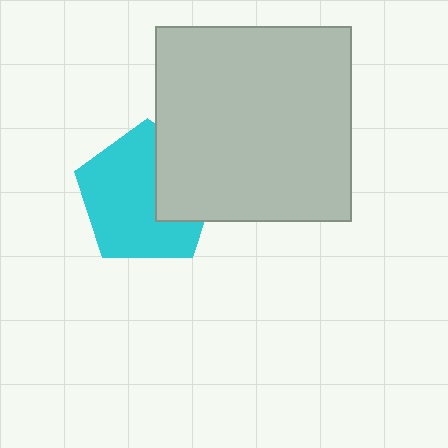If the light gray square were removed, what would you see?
You would see the complete cyan pentagon.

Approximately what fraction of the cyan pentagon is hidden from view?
Roughly 31% of the cyan pentagon is hidden behind the light gray square.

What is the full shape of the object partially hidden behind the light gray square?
The partially hidden object is a cyan pentagon.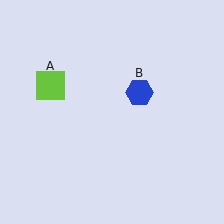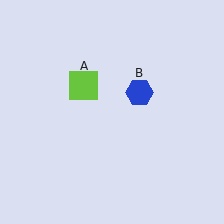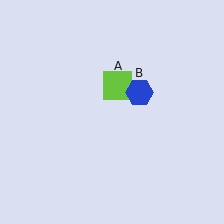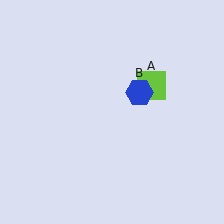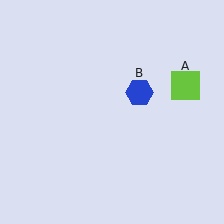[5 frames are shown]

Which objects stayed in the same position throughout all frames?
Blue hexagon (object B) remained stationary.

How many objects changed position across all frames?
1 object changed position: lime square (object A).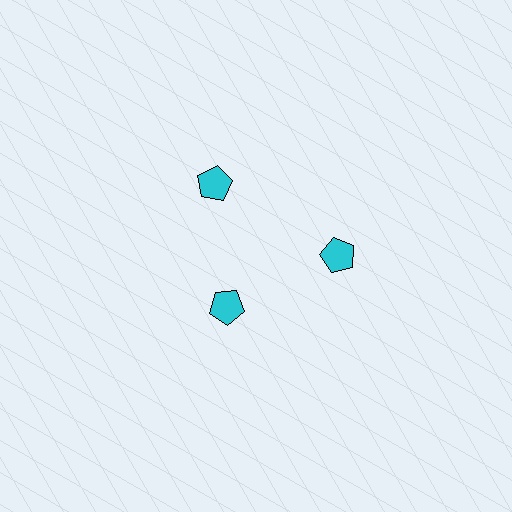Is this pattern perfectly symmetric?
No. The 3 cyan pentagons are arranged in a ring, but one element near the 7 o'clock position is pulled inward toward the center, breaking the 3-fold rotational symmetry.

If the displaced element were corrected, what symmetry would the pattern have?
It would have 3-fold rotational symmetry — the pattern would map onto itself every 120 degrees.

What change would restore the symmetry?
The symmetry would be restored by moving it outward, back onto the ring so that all 3 pentagons sit at equal angles and equal distance from the center.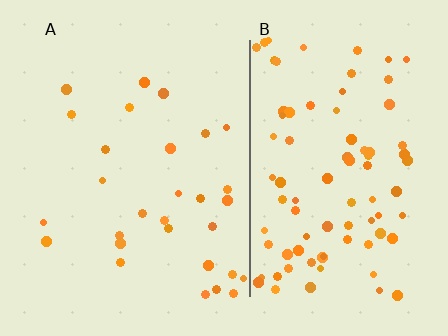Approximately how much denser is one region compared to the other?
Approximately 3.1× — region B over region A.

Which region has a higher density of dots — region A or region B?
B (the right).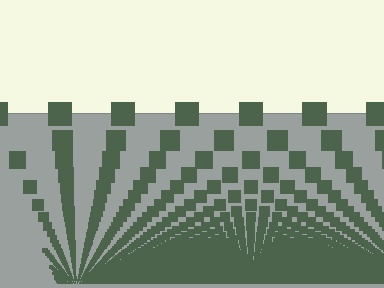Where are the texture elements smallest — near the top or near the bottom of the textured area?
Near the bottom.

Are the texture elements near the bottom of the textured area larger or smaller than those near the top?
Smaller. The gradient is inverted — elements near the bottom are smaller and denser.